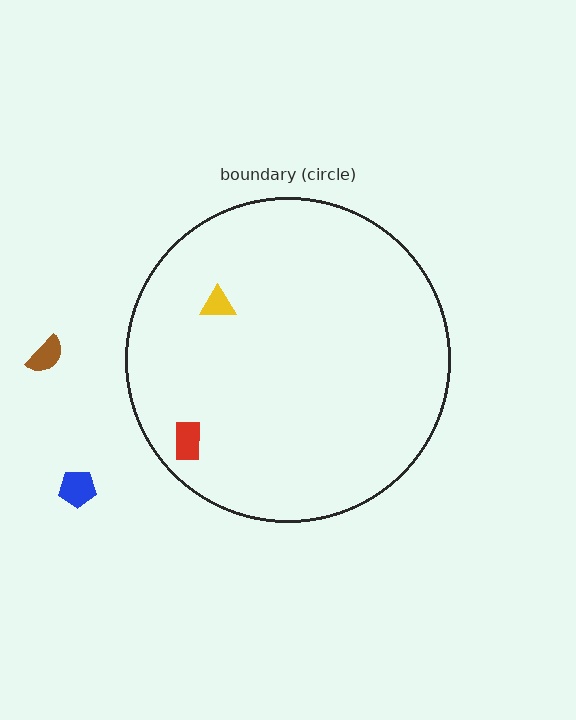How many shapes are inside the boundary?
2 inside, 2 outside.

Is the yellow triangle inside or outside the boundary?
Inside.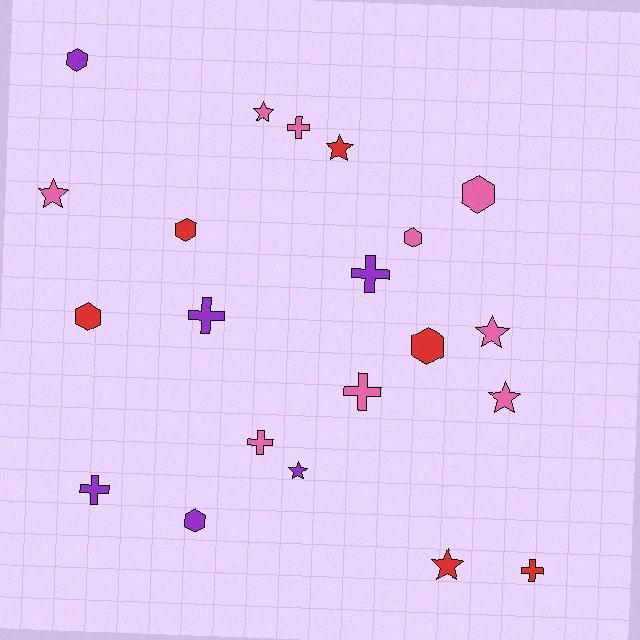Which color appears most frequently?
Pink, with 9 objects.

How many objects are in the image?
There are 21 objects.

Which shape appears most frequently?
Star, with 7 objects.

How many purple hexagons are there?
There are 2 purple hexagons.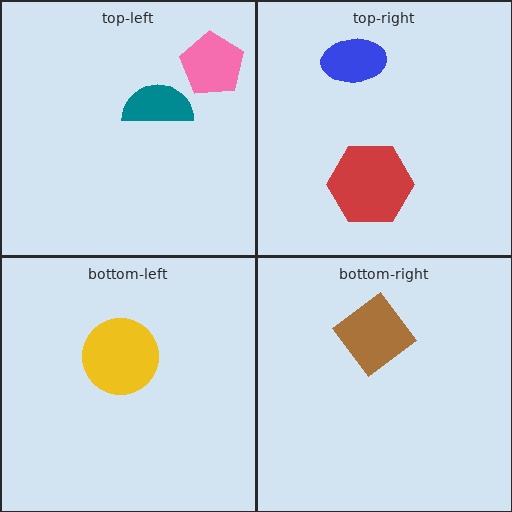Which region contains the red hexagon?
The top-right region.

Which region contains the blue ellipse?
The top-right region.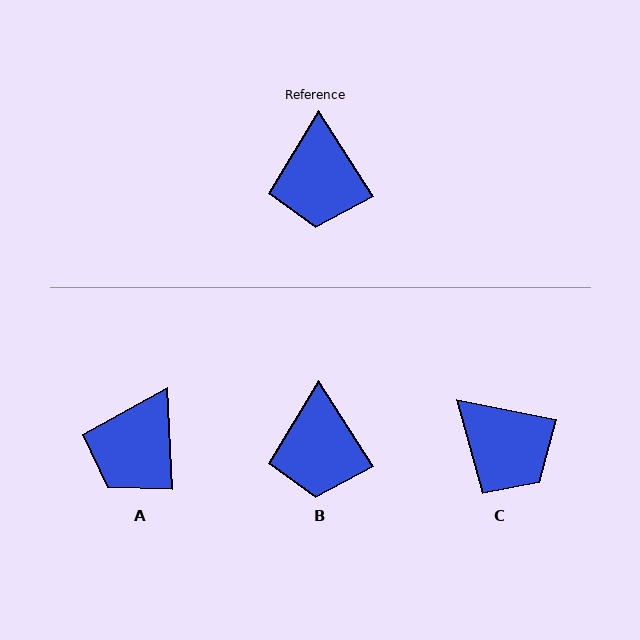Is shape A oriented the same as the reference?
No, it is off by about 29 degrees.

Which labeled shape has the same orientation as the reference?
B.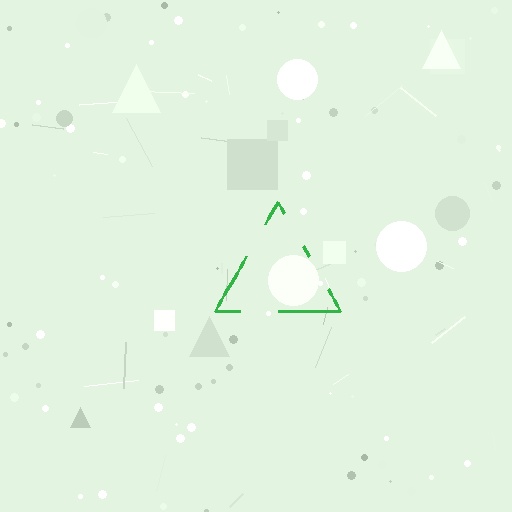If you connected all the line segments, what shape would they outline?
They would outline a triangle.